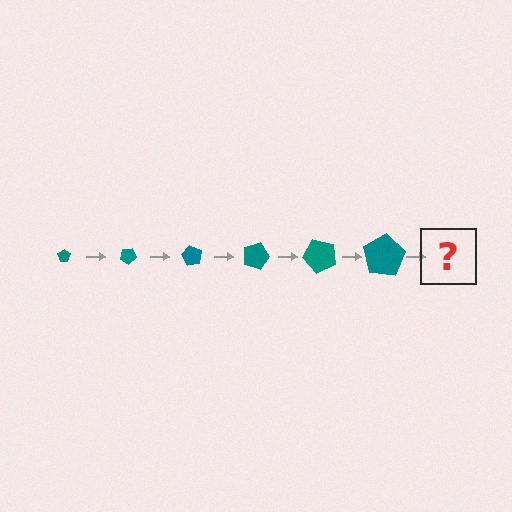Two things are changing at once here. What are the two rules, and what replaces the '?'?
The two rules are that the pentagon grows larger each step and it rotates 30 degrees each step. The '?' should be a pentagon, larger than the previous one and rotated 180 degrees from the start.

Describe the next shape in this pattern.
It should be a pentagon, larger than the previous one and rotated 180 degrees from the start.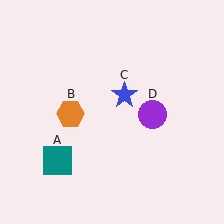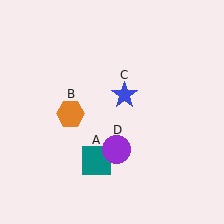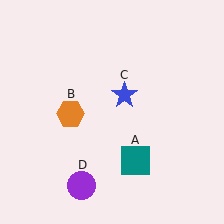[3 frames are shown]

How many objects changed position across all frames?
2 objects changed position: teal square (object A), purple circle (object D).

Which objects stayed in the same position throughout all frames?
Orange hexagon (object B) and blue star (object C) remained stationary.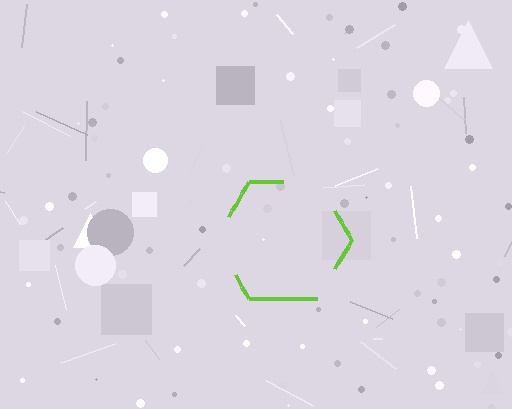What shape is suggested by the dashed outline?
The dashed outline suggests a hexagon.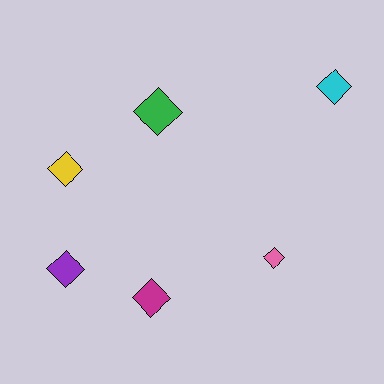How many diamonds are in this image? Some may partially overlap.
There are 6 diamonds.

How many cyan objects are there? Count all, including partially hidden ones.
There is 1 cyan object.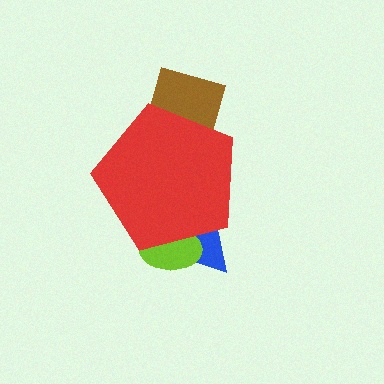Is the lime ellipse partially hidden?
Yes, the lime ellipse is partially hidden behind the red pentagon.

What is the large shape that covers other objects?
A red pentagon.